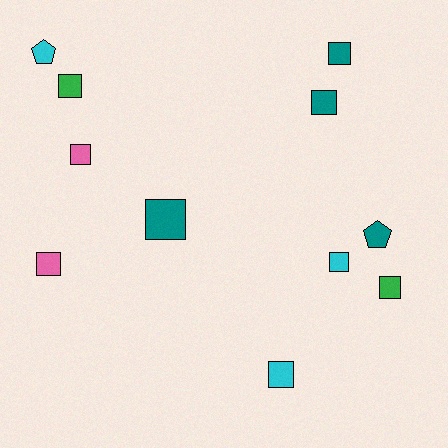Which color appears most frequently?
Teal, with 4 objects.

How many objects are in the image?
There are 11 objects.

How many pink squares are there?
There are 2 pink squares.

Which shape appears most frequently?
Square, with 9 objects.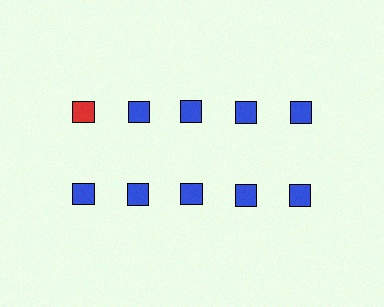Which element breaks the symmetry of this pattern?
The red square in the top row, leftmost column breaks the symmetry. All other shapes are blue squares.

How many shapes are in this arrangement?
There are 10 shapes arranged in a grid pattern.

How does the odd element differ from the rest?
It has a different color: red instead of blue.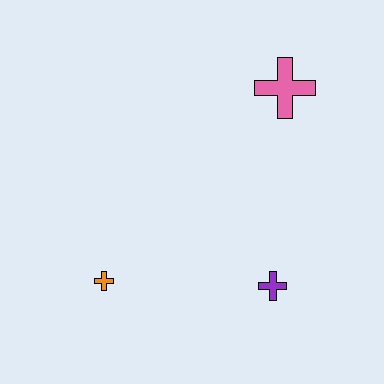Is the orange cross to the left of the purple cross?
Yes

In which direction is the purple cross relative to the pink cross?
The purple cross is below the pink cross.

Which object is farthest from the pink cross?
The orange cross is farthest from the pink cross.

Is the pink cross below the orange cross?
No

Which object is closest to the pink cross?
The purple cross is closest to the pink cross.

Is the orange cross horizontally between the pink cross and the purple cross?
No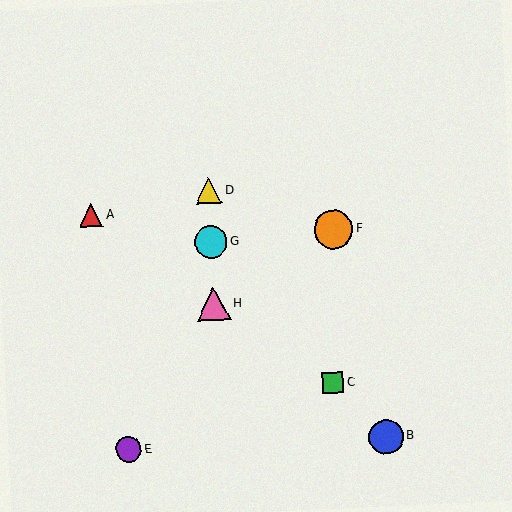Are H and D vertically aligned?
Yes, both are at x≈214.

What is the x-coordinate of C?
Object C is at x≈333.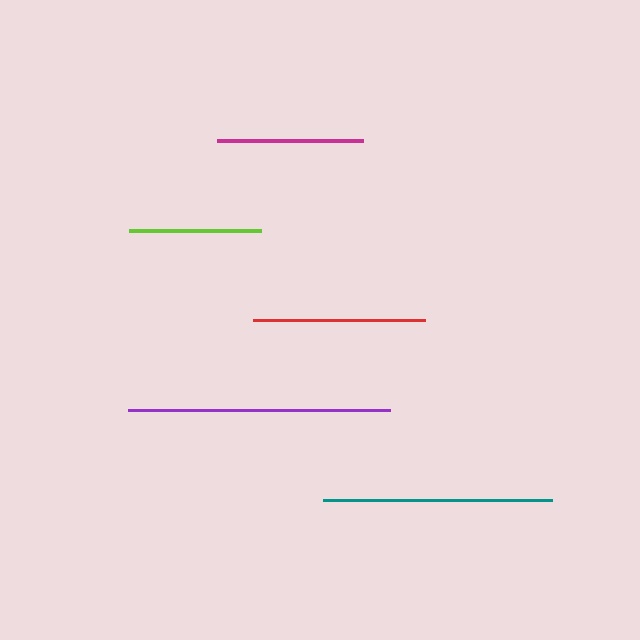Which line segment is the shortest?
The lime line is the shortest at approximately 132 pixels.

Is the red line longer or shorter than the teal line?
The teal line is longer than the red line.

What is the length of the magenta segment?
The magenta segment is approximately 146 pixels long.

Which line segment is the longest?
The purple line is the longest at approximately 262 pixels.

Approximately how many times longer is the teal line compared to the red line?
The teal line is approximately 1.3 times the length of the red line.